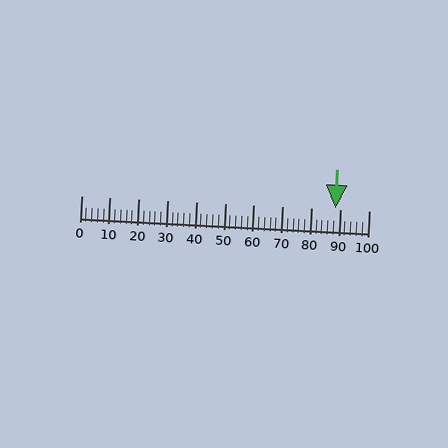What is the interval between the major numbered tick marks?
The major tick marks are spaced 10 units apart.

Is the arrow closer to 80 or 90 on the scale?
The arrow is closer to 90.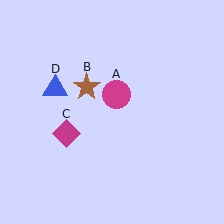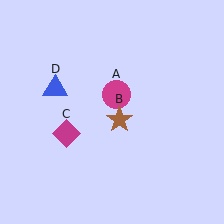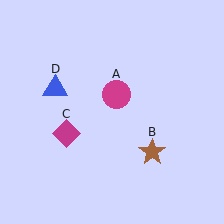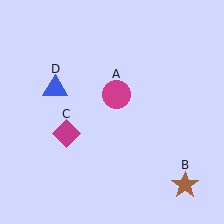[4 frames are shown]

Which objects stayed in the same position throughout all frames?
Magenta circle (object A) and magenta diamond (object C) and blue triangle (object D) remained stationary.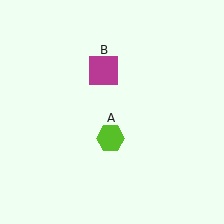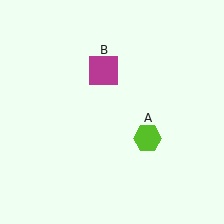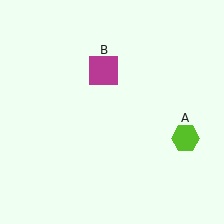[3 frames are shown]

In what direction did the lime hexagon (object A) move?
The lime hexagon (object A) moved right.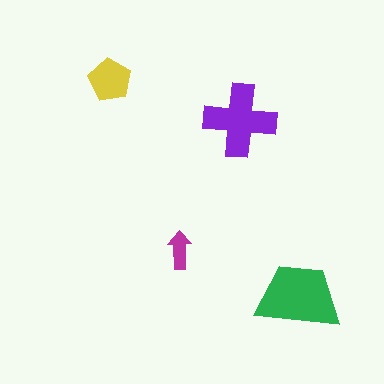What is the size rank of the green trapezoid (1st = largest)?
1st.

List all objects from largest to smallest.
The green trapezoid, the purple cross, the yellow pentagon, the magenta arrow.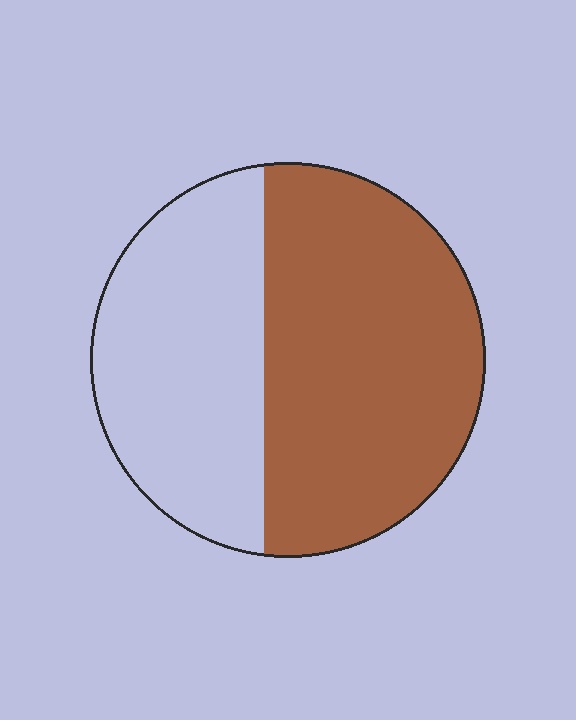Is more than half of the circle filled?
Yes.